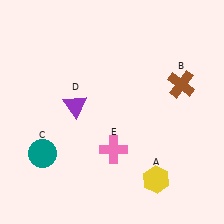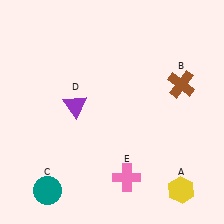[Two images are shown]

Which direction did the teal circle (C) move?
The teal circle (C) moved down.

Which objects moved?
The objects that moved are: the yellow hexagon (A), the teal circle (C), the pink cross (E).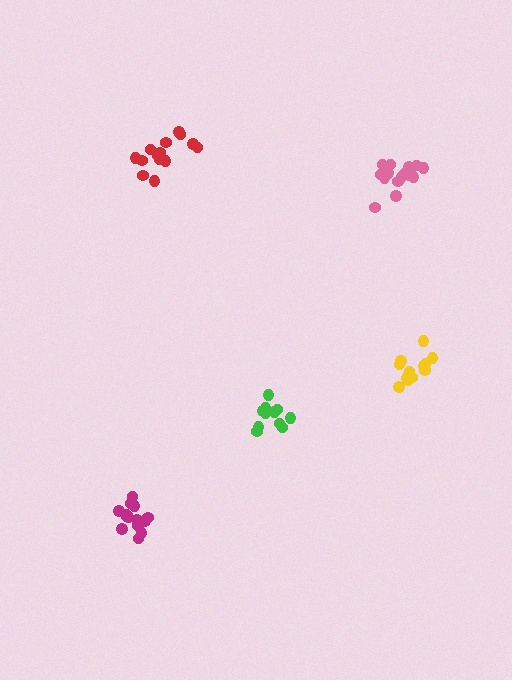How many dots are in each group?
Group 1: 12 dots, Group 2: 15 dots, Group 3: 14 dots, Group 4: 15 dots, Group 5: 12 dots (68 total).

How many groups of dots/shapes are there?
There are 5 groups.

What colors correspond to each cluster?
The clusters are colored: green, pink, red, magenta, yellow.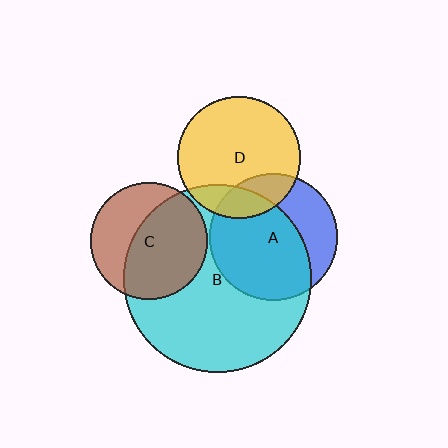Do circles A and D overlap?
Yes.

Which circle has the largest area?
Circle B (cyan).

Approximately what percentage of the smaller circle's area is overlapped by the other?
Approximately 20%.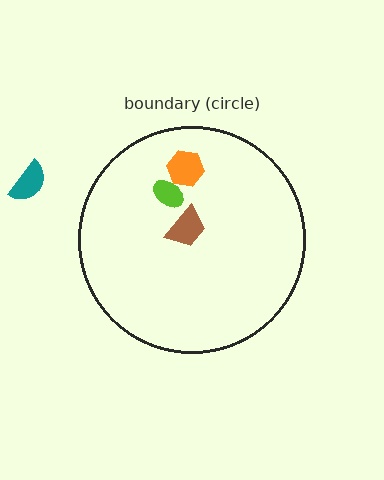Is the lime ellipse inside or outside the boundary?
Inside.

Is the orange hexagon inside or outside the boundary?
Inside.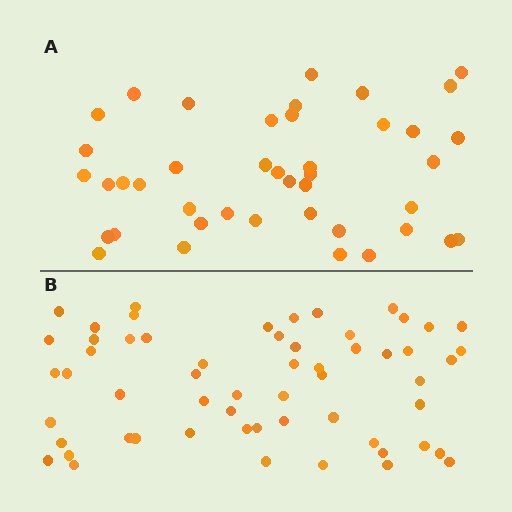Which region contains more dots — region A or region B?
Region B (the bottom region) has more dots.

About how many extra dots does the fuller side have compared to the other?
Region B has approximately 15 more dots than region A.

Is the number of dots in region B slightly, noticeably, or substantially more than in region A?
Region B has noticeably more, but not dramatically so. The ratio is roughly 1.4 to 1.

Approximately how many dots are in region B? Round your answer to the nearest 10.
About 60 dots. (The exact count is 58, which rounds to 60.)